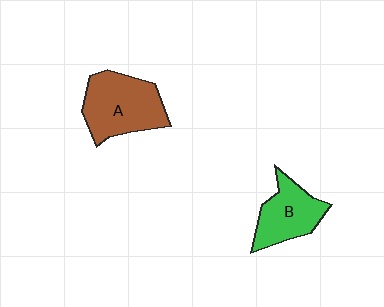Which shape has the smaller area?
Shape B (green).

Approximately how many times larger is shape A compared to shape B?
Approximately 1.4 times.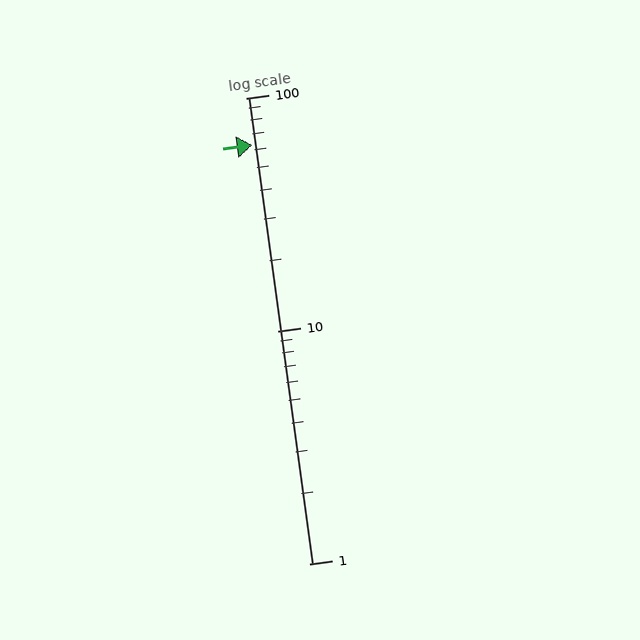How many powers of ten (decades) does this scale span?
The scale spans 2 decades, from 1 to 100.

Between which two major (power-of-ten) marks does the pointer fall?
The pointer is between 10 and 100.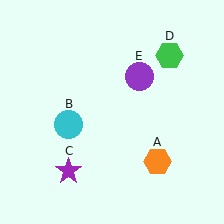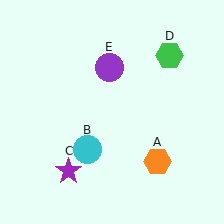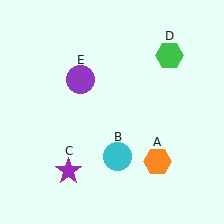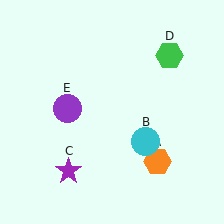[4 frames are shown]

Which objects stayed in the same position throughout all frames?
Orange hexagon (object A) and purple star (object C) and green hexagon (object D) remained stationary.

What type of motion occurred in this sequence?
The cyan circle (object B), purple circle (object E) rotated counterclockwise around the center of the scene.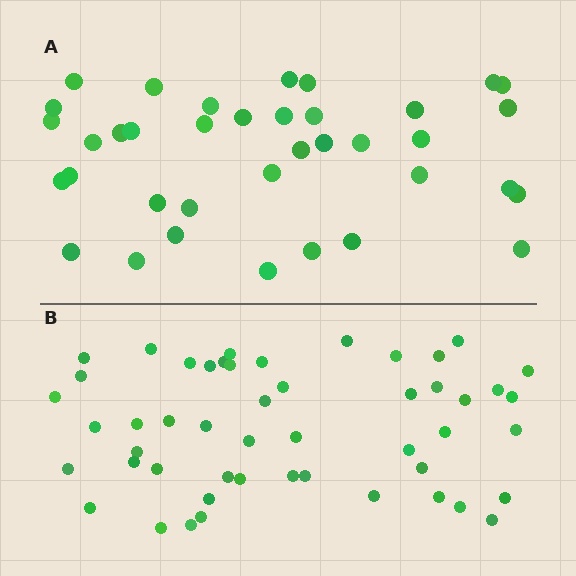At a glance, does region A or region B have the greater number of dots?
Region B (the bottom region) has more dots.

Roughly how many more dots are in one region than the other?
Region B has approximately 15 more dots than region A.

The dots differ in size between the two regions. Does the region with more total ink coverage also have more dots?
No. Region A has more total ink coverage because its dots are larger, but region B actually contains more individual dots. Total area can be misleading — the number of items is what matters here.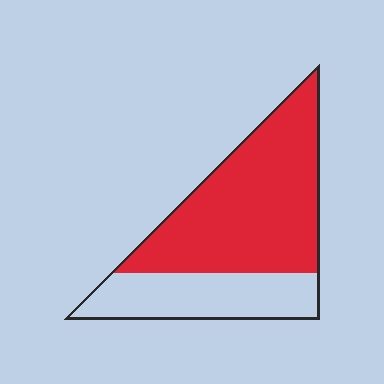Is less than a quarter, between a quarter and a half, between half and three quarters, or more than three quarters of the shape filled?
Between half and three quarters.